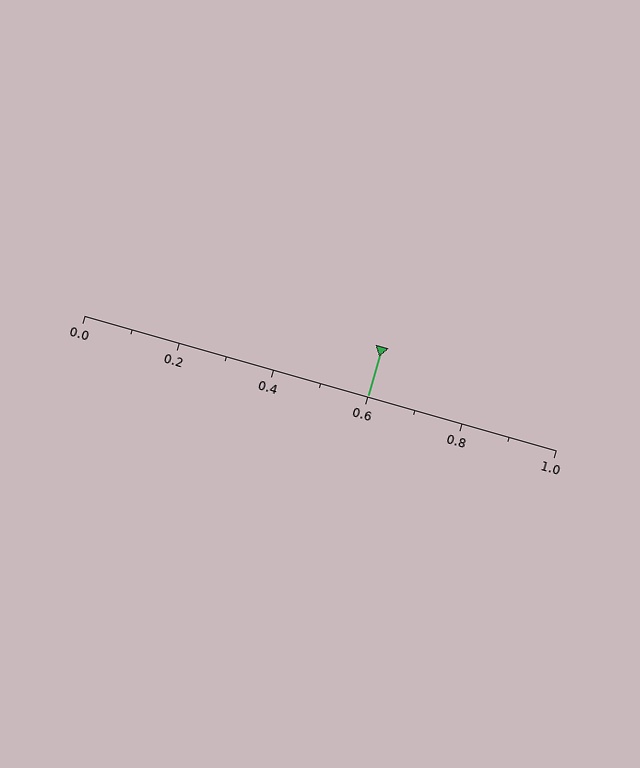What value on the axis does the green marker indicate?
The marker indicates approximately 0.6.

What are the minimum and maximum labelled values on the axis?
The axis runs from 0.0 to 1.0.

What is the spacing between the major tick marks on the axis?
The major ticks are spaced 0.2 apart.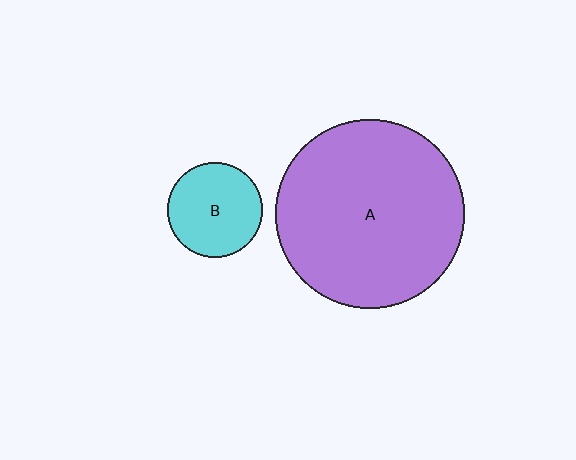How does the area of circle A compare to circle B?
Approximately 3.9 times.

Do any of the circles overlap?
No, none of the circles overlap.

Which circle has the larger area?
Circle A (purple).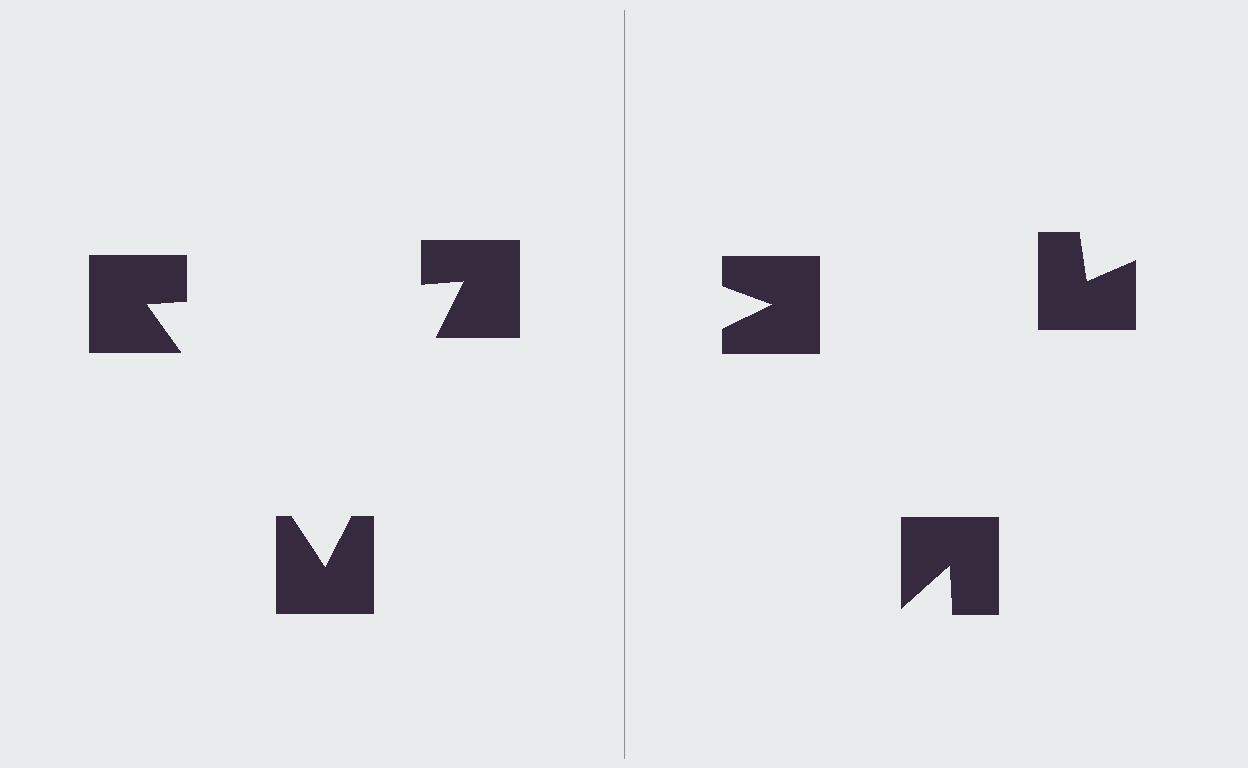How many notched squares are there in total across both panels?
6 — 3 on each side.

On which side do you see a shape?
An illusory triangle appears on the left side. On the right side the wedge cuts are rotated, so no coherent shape forms.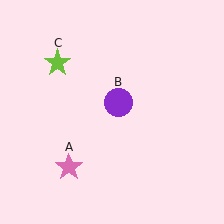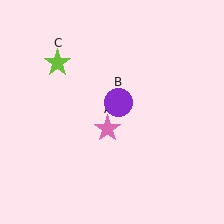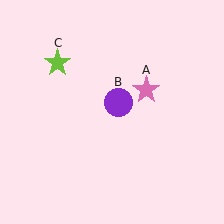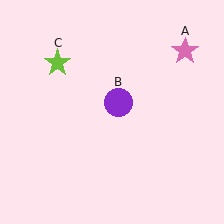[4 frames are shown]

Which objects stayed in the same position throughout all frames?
Purple circle (object B) and lime star (object C) remained stationary.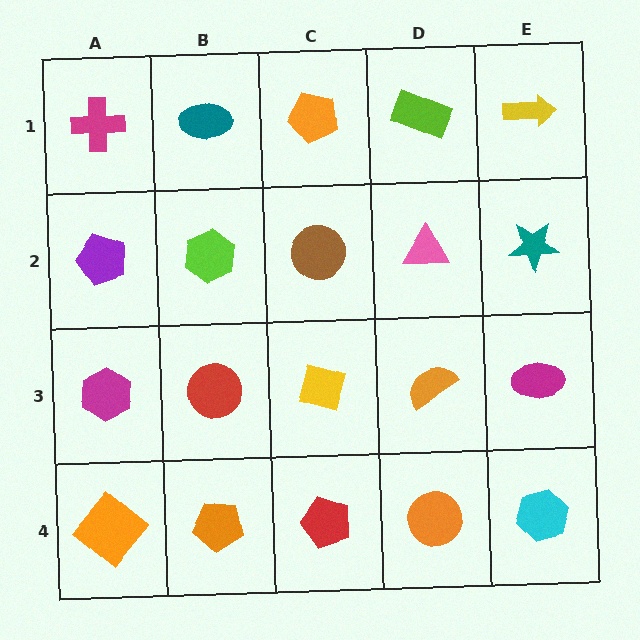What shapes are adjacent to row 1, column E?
A teal star (row 2, column E), a lime rectangle (row 1, column D).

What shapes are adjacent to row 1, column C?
A brown circle (row 2, column C), a teal ellipse (row 1, column B), a lime rectangle (row 1, column D).